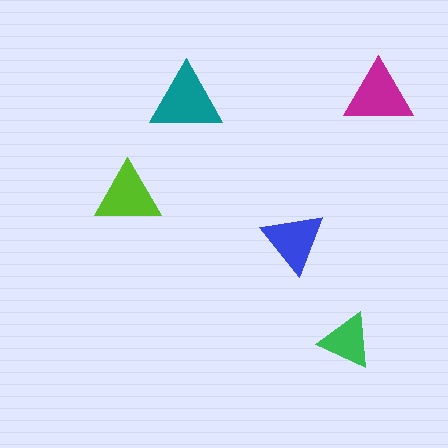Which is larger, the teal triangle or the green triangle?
The teal one.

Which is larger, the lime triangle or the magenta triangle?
The magenta one.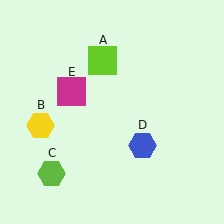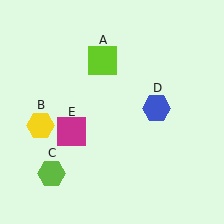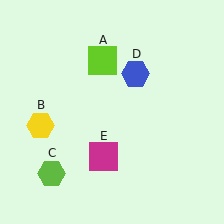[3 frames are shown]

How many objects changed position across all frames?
2 objects changed position: blue hexagon (object D), magenta square (object E).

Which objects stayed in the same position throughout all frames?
Lime square (object A) and yellow hexagon (object B) and lime hexagon (object C) remained stationary.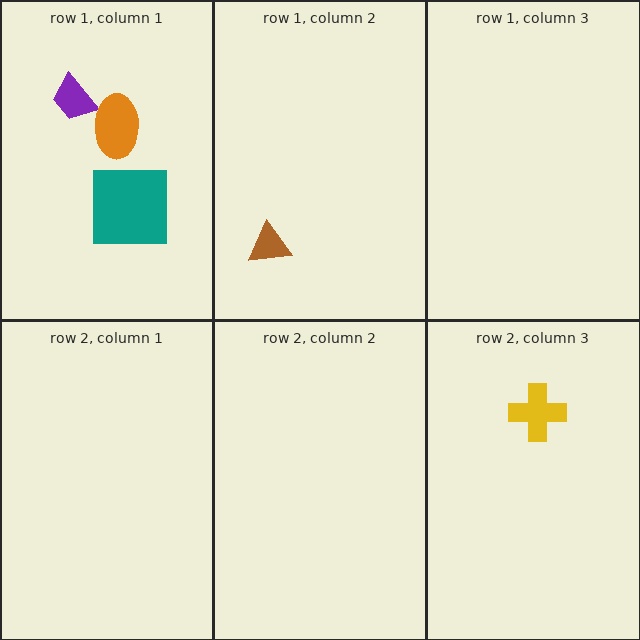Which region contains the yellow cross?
The row 2, column 3 region.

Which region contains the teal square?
The row 1, column 1 region.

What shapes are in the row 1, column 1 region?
The teal square, the purple trapezoid, the orange ellipse.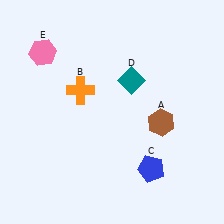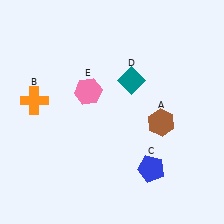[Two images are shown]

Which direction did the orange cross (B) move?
The orange cross (B) moved left.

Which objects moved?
The objects that moved are: the orange cross (B), the pink hexagon (E).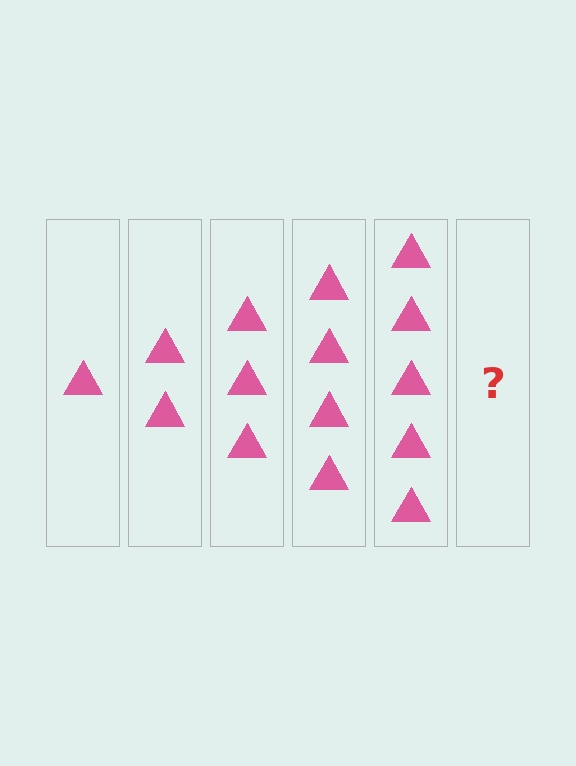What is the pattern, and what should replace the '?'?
The pattern is that each step adds one more triangle. The '?' should be 6 triangles.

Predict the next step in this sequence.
The next step is 6 triangles.